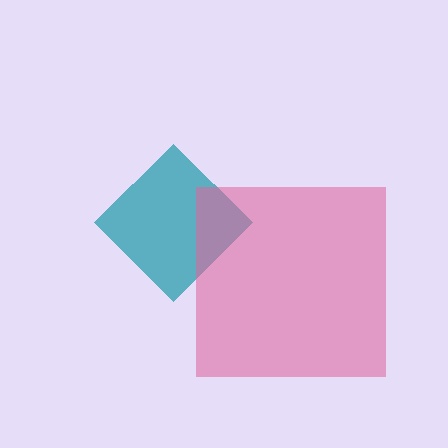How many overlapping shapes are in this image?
There are 2 overlapping shapes in the image.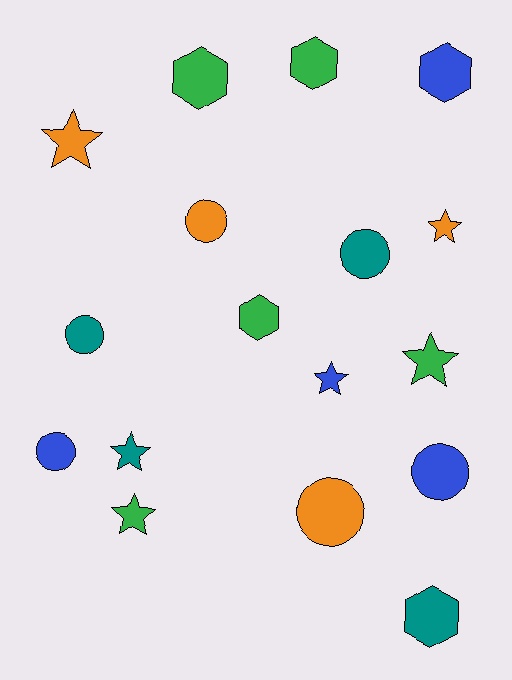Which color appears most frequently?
Green, with 5 objects.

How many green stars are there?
There are 2 green stars.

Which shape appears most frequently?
Circle, with 6 objects.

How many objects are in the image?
There are 17 objects.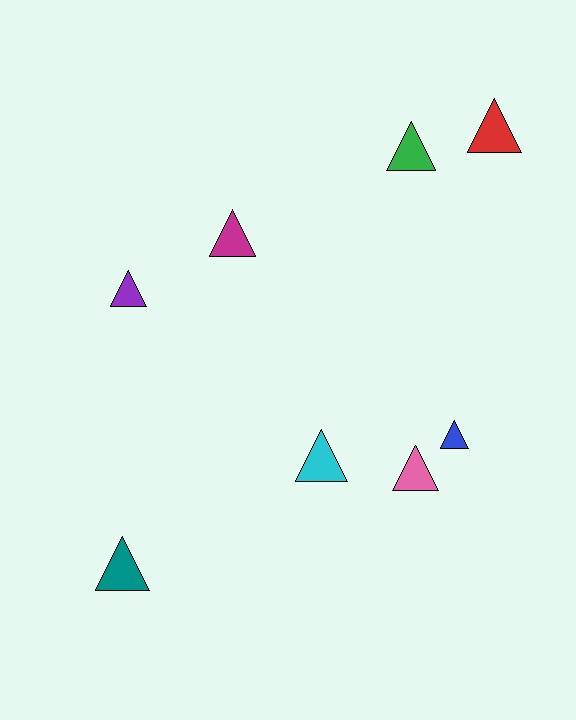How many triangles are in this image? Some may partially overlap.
There are 8 triangles.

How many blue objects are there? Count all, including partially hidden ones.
There is 1 blue object.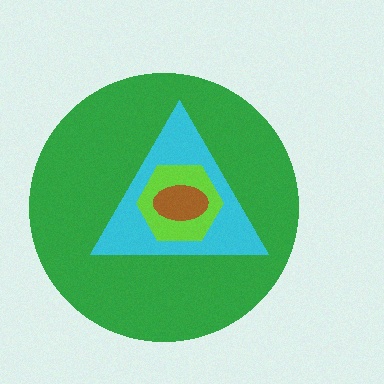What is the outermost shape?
The green circle.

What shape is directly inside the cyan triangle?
The lime hexagon.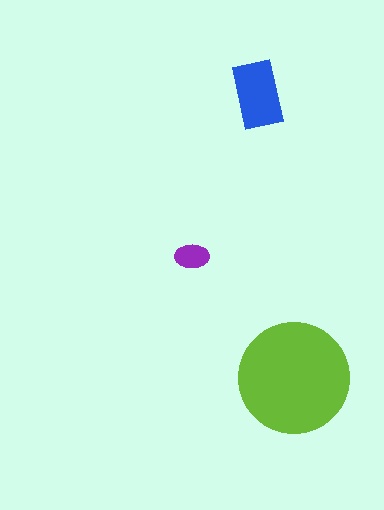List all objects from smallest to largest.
The purple ellipse, the blue rectangle, the lime circle.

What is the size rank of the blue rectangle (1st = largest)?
2nd.